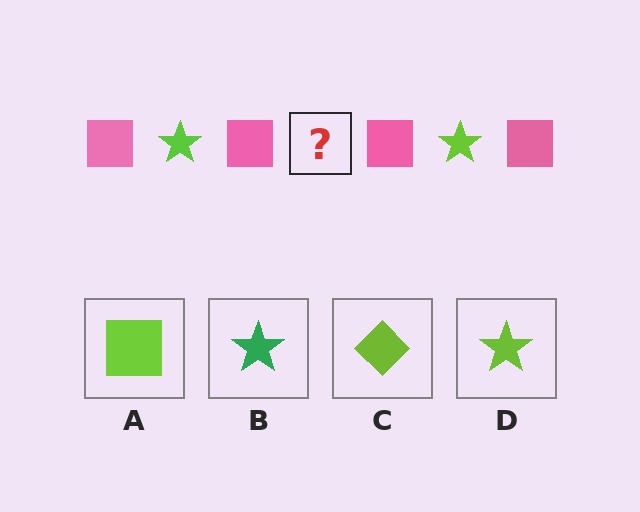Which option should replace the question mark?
Option D.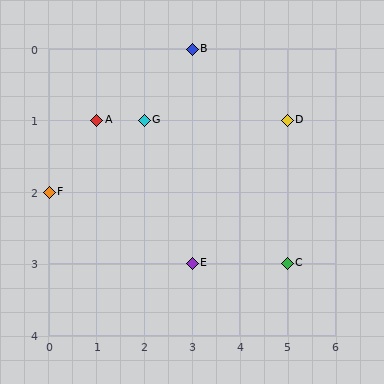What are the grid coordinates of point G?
Point G is at grid coordinates (2, 1).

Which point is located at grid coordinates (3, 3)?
Point E is at (3, 3).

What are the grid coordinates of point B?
Point B is at grid coordinates (3, 0).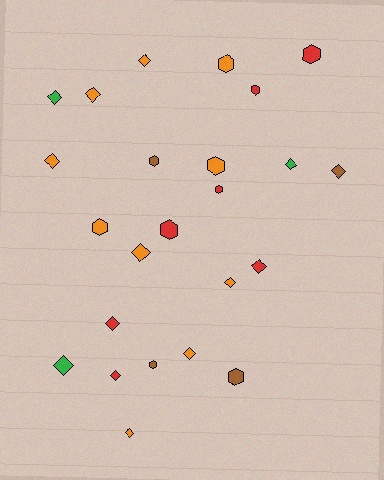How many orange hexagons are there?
There are 3 orange hexagons.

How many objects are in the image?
There are 24 objects.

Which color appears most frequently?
Orange, with 10 objects.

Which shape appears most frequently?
Diamond, with 14 objects.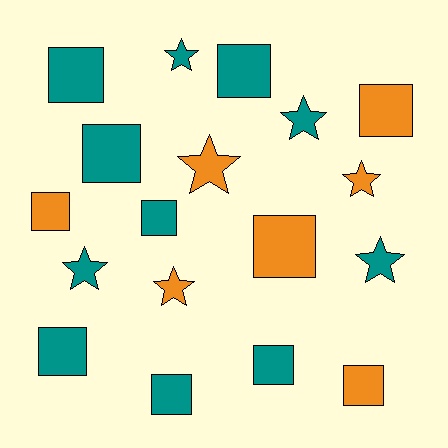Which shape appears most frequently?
Square, with 11 objects.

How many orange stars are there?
There are 3 orange stars.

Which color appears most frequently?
Teal, with 11 objects.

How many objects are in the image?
There are 18 objects.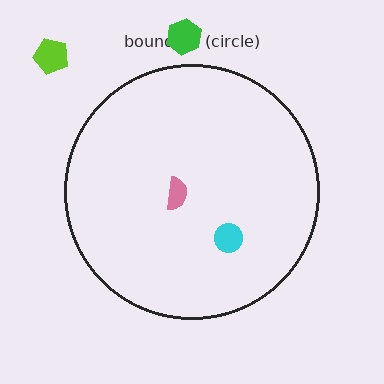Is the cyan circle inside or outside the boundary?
Inside.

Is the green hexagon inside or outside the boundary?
Outside.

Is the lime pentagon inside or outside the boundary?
Outside.